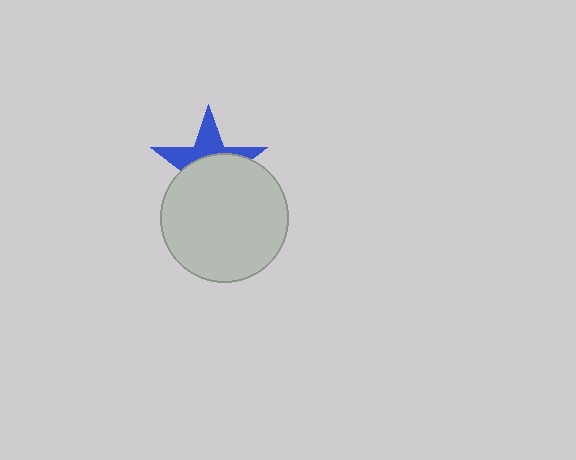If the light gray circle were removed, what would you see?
You would see the complete blue star.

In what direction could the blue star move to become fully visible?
The blue star could move up. That would shift it out from behind the light gray circle entirely.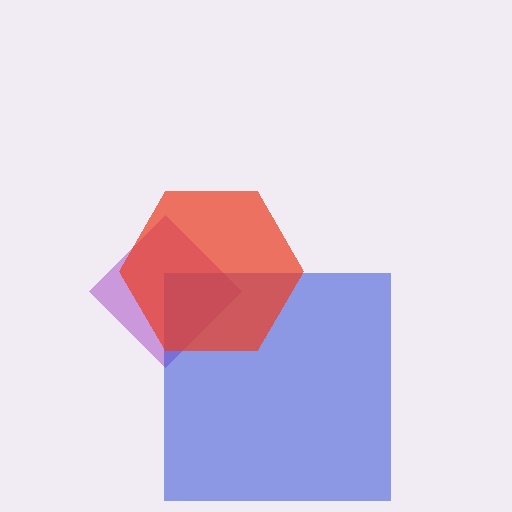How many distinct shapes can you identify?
There are 3 distinct shapes: a purple diamond, a blue square, a red hexagon.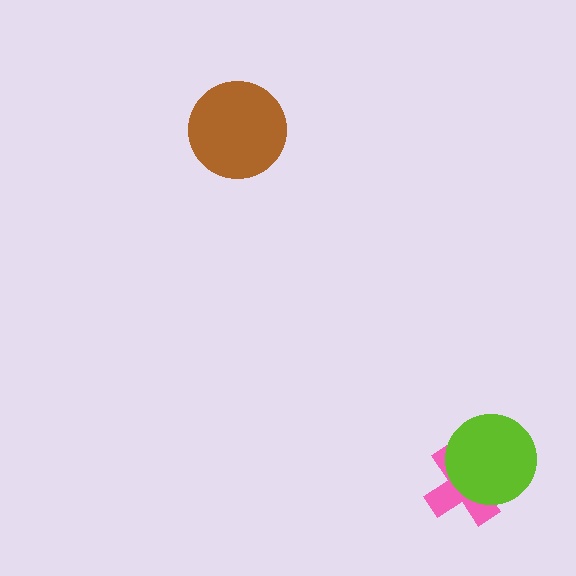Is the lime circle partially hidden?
No, no other shape covers it.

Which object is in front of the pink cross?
The lime circle is in front of the pink cross.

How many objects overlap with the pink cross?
1 object overlaps with the pink cross.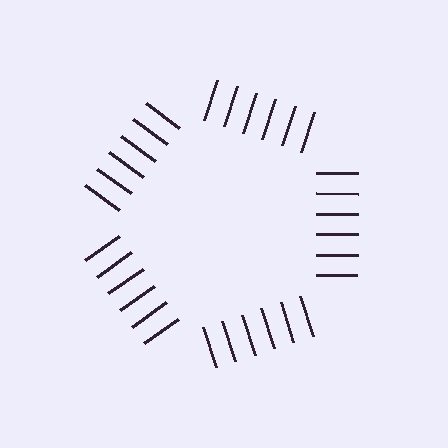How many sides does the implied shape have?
5 sides — the line-ends trace a pentagon.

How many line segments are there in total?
30 — 6 along each of the 5 edges.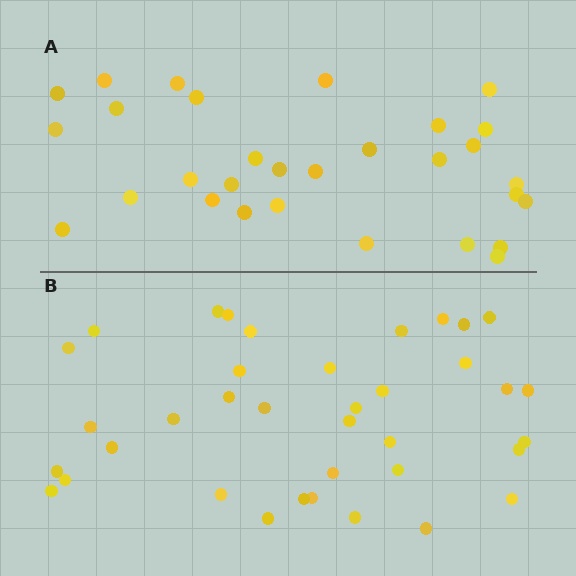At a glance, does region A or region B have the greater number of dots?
Region B (the bottom region) has more dots.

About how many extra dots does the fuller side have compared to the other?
Region B has roughly 8 or so more dots than region A.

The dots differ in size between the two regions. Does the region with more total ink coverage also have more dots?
No. Region A has more total ink coverage because its dots are larger, but region B actually contains more individual dots. Total area can be misleading — the number of items is what matters here.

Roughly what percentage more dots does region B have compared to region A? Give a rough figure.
About 25% more.